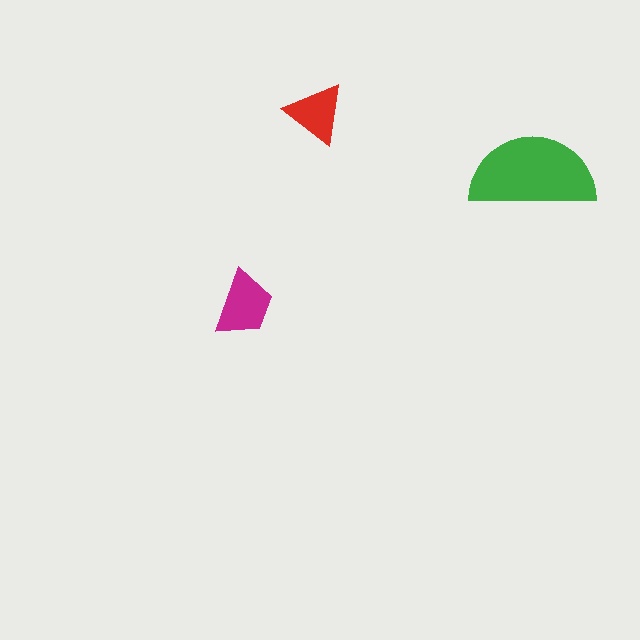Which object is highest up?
The red triangle is topmost.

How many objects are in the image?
There are 3 objects in the image.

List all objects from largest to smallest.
The green semicircle, the magenta trapezoid, the red triangle.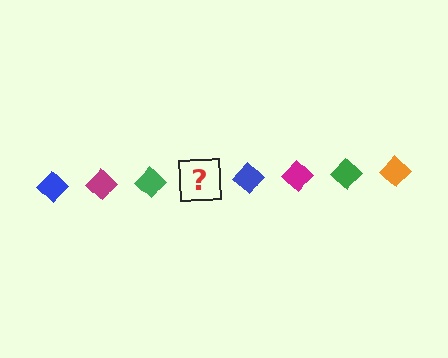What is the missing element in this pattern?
The missing element is an orange diamond.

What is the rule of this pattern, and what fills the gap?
The rule is that the pattern cycles through blue, magenta, green, orange diamonds. The gap should be filled with an orange diamond.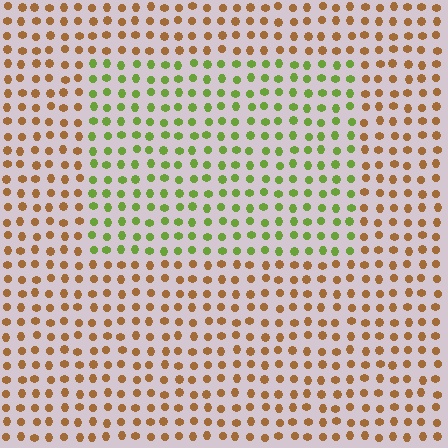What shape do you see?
I see a rectangle.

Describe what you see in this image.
The image is filled with small brown elements in a uniform arrangement. A rectangle-shaped region is visible where the elements are tinted to a slightly different hue, forming a subtle color boundary.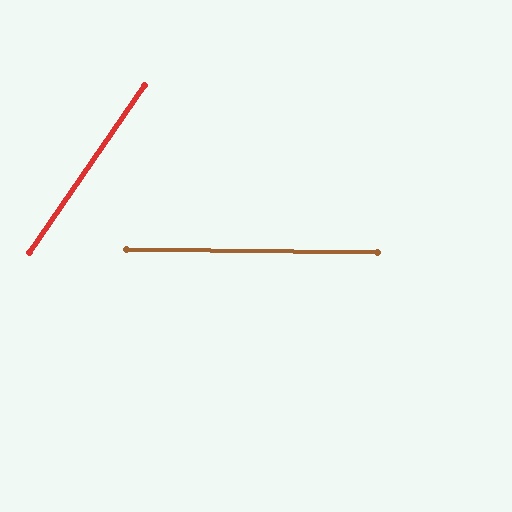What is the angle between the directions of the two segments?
Approximately 56 degrees.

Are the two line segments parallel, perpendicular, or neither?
Neither parallel nor perpendicular — they differ by about 56°.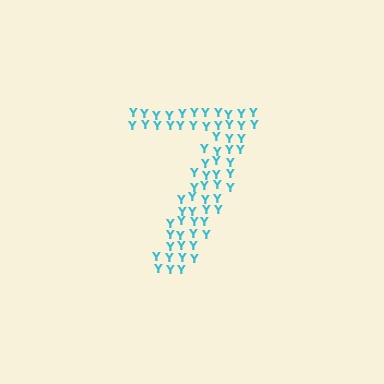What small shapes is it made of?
It is made of small letter Y's.